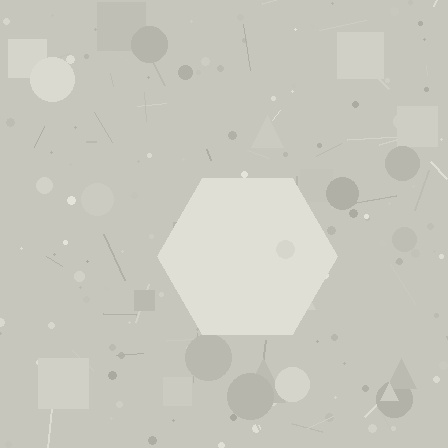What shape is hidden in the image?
A hexagon is hidden in the image.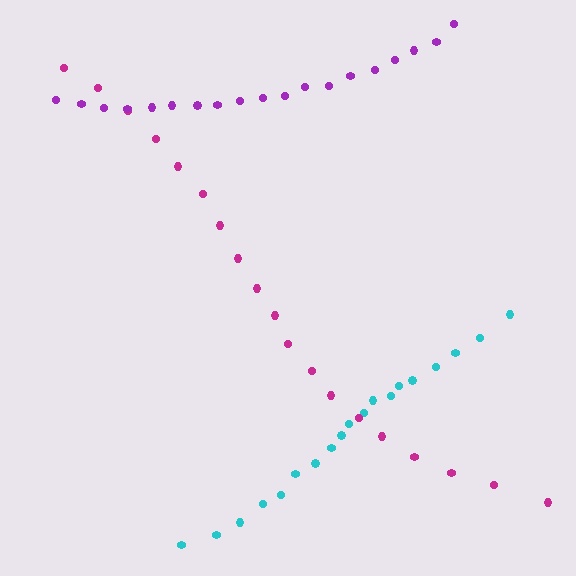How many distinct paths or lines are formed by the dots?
There are 3 distinct paths.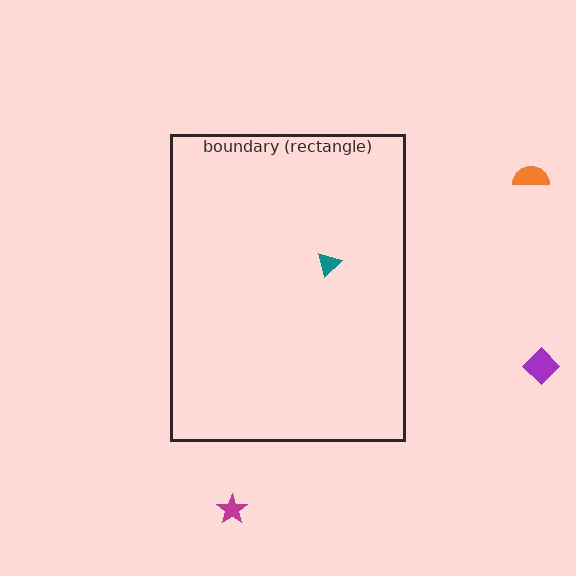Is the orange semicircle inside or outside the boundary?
Outside.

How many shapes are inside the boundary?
1 inside, 3 outside.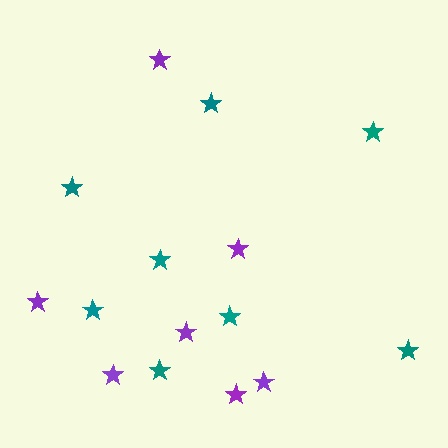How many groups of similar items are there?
There are 2 groups: one group of purple stars (7) and one group of teal stars (8).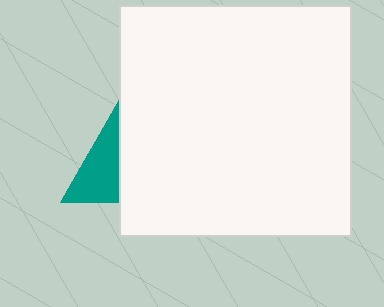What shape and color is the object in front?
The object in front is a white square.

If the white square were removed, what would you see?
You would see the complete teal triangle.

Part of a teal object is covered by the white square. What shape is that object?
It is a triangle.